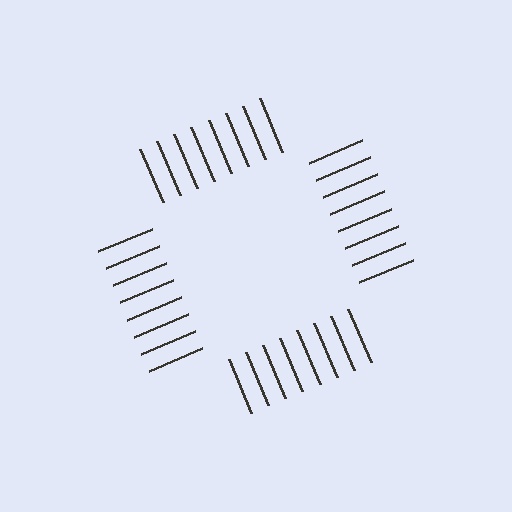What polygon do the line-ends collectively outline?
An illusory square — the line segments terminate on its edges but no continuous stroke is drawn.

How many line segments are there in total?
32 — 8 along each of the 4 edges.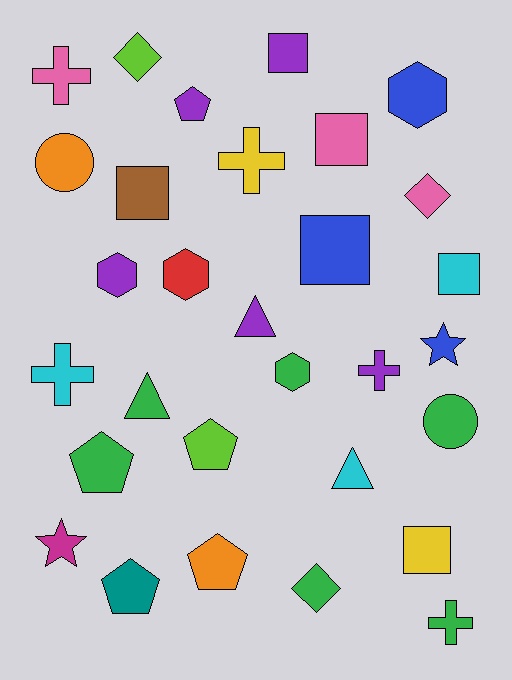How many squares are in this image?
There are 6 squares.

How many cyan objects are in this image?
There are 3 cyan objects.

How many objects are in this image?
There are 30 objects.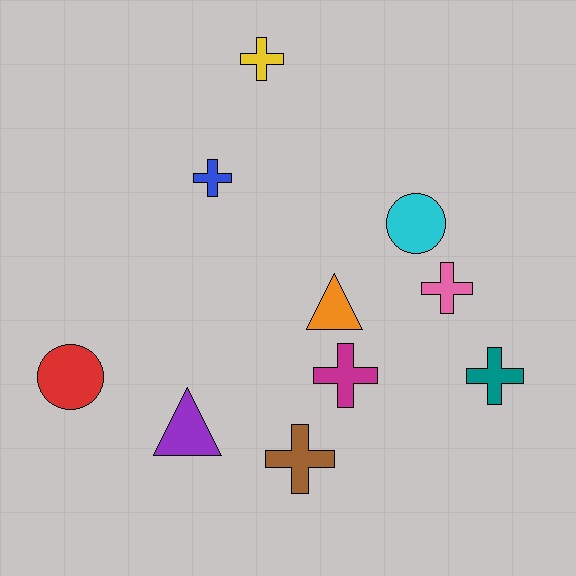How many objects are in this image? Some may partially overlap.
There are 10 objects.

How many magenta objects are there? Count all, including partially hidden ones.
There is 1 magenta object.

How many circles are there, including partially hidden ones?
There are 2 circles.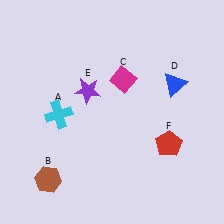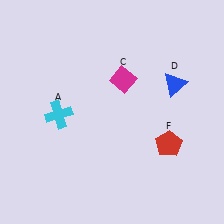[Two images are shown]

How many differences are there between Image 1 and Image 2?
There are 2 differences between the two images.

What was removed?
The brown hexagon (B), the purple star (E) were removed in Image 2.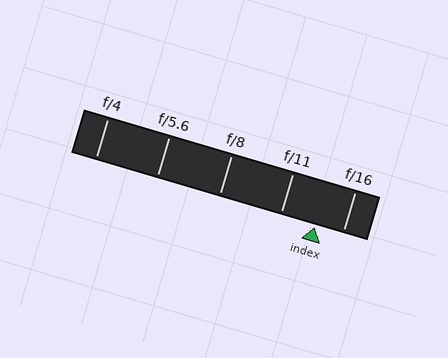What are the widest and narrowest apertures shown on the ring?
The widest aperture shown is f/4 and the narrowest is f/16.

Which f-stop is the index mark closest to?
The index mark is closest to f/16.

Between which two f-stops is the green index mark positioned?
The index mark is between f/11 and f/16.